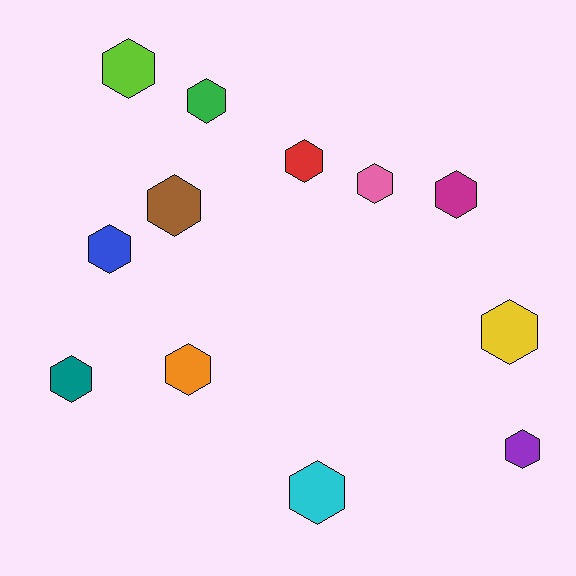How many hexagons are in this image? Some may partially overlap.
There are 12 hexagons.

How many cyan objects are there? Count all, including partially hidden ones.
There is 1 cyan object.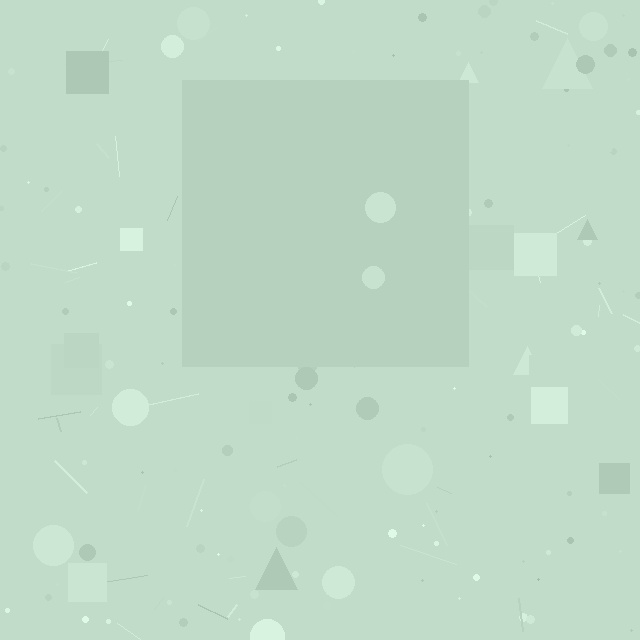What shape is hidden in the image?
A square is hidden in the image.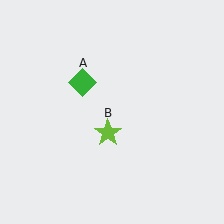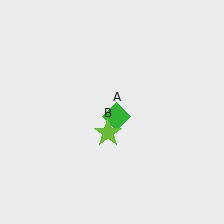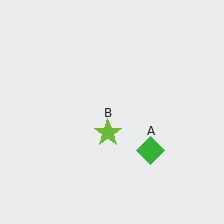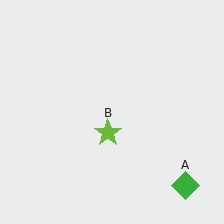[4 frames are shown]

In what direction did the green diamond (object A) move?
The green diamond (object A) moved down and to the right.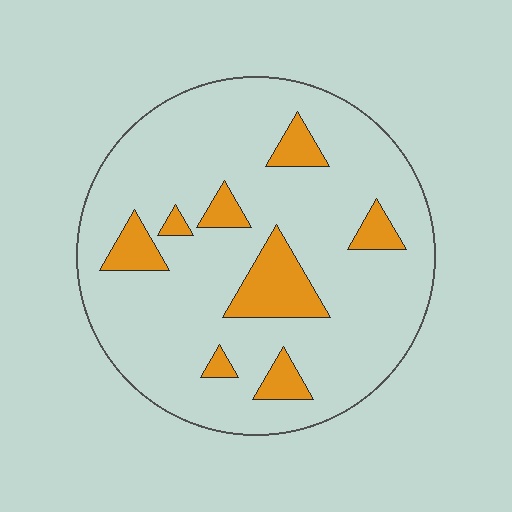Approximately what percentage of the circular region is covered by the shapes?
Approximately 15%.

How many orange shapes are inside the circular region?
8.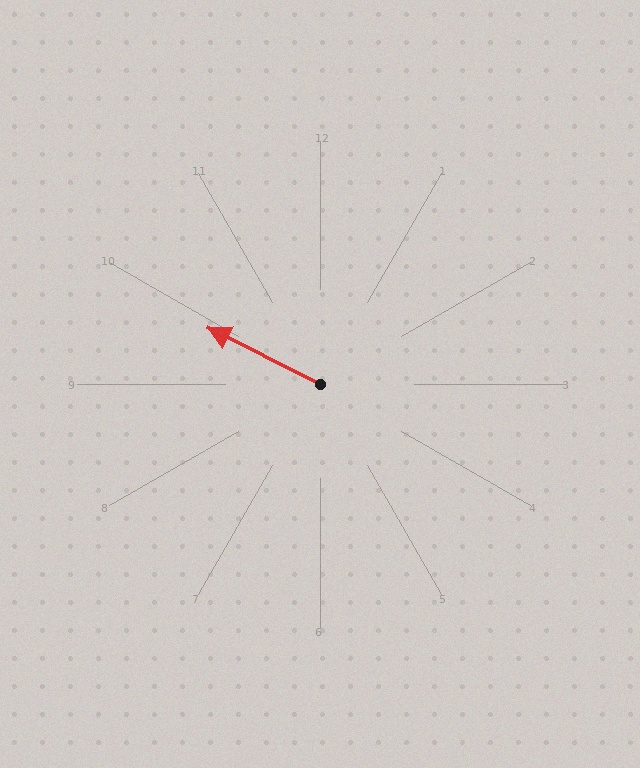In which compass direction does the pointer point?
Northwest.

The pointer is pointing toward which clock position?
Roughly 10 o'clock.